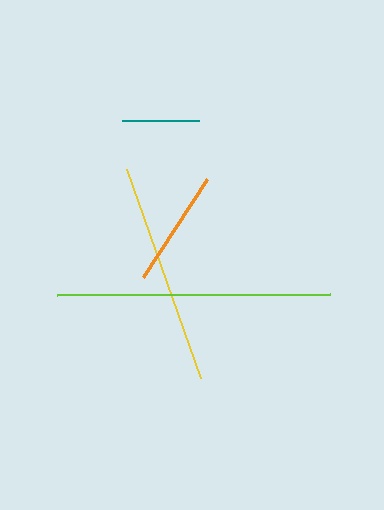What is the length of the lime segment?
The lime segment is approximately 273 pixels long.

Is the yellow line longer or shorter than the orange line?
The yellow line is longer than the orange line.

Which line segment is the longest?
The lime line is the longest at approximately 273 pixels.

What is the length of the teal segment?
The teal segment is approximately 77 pixels long.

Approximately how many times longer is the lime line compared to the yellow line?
The lime line is approximately 1.2 times the length of the yellow line.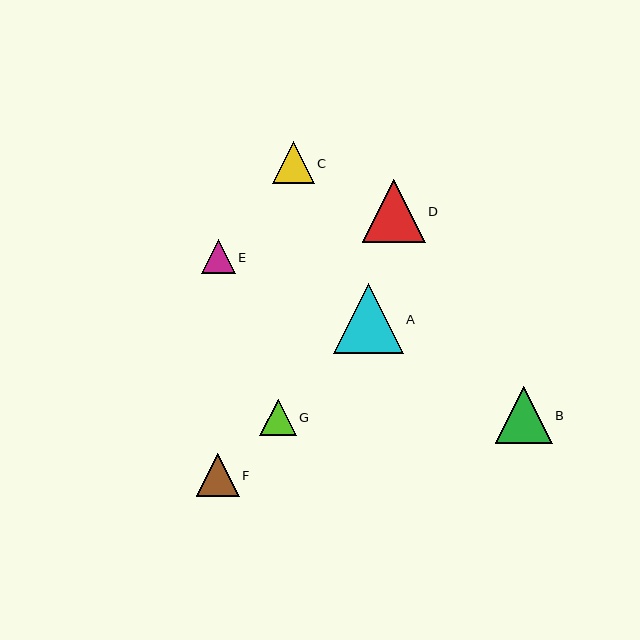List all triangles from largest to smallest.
From largest to smallest: A, D, B, F, C, G, E.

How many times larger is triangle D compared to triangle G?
Triangle D is approximately 1.7 times the size of triangle G.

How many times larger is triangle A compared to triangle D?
Triangle A is approximately 1.1 times the size of triangle D.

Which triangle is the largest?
Triangle A is the largest with a size of approximately 70 pixels.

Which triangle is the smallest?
Triangle E is the smallest with a size of approximately 34 pixels.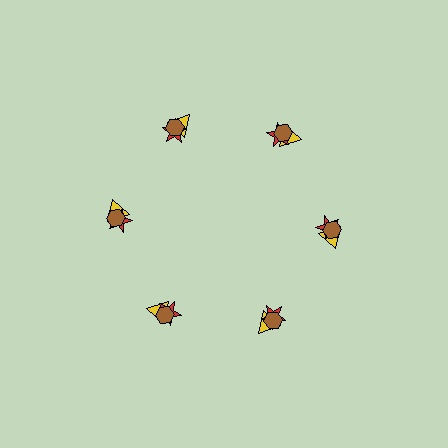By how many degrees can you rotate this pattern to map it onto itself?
The pattern maps onto itself every 60 degrees of rotation.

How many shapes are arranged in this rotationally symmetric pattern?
There are 18 shapes, arranged in 6 groups of 3.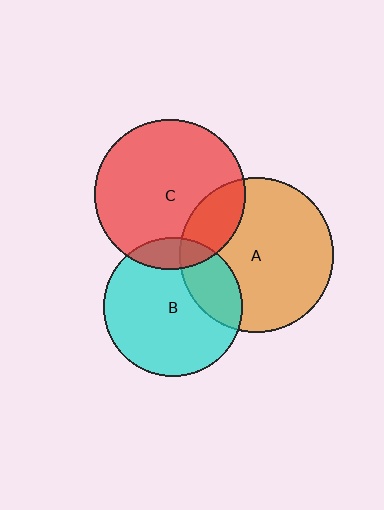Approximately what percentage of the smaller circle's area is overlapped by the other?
Approximately 20%.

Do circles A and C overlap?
Yes.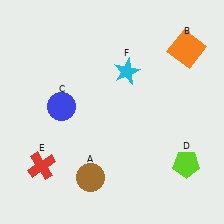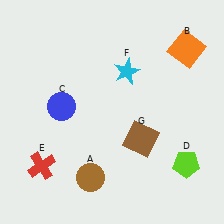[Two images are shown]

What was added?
A brown square (G) was added in Image 2.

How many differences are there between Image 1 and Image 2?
There is 1 difference between the two images.